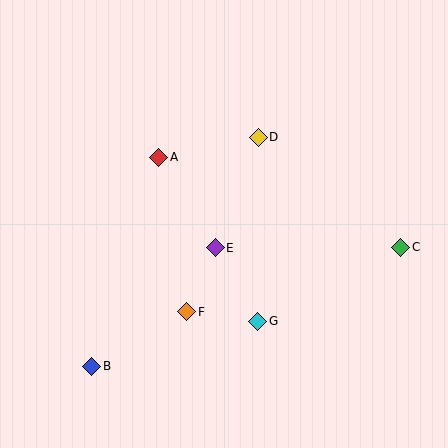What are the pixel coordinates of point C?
Point C is at (401, 247).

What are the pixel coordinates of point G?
Point G is at (258, 321).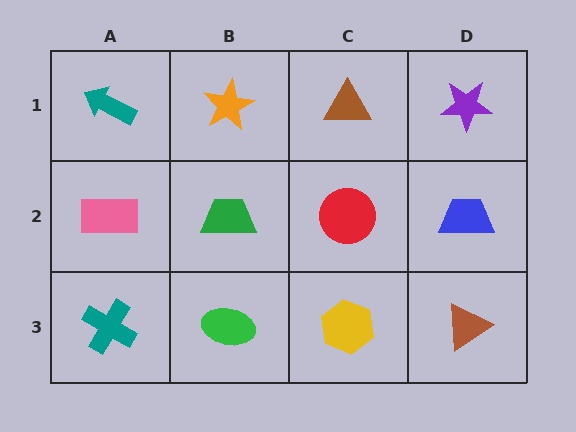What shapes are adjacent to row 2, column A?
A teal arrow (row 1, column A), a teal cross (row 3, column A), a green trapezoid (row 2, column B).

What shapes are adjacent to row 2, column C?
A brown triangle (row 1, column C), a yellow hexagon (row 3, column C), a green trapezoid (row 2, column B), a blue trapezoid (row 2, column D).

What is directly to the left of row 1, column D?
A brown triangle.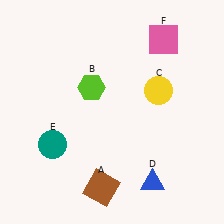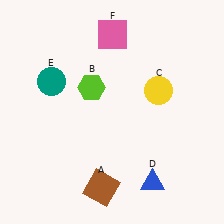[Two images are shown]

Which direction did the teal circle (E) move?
The teal circle (E) moved up.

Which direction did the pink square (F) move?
The pink square (F) moved left.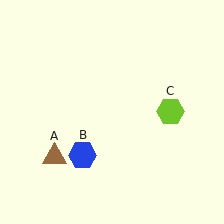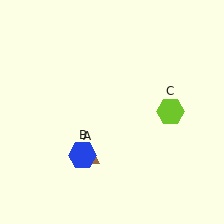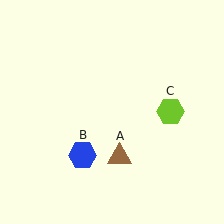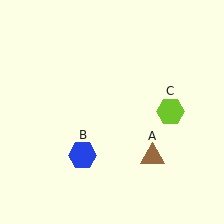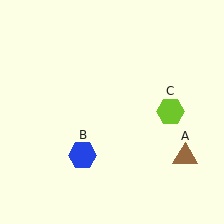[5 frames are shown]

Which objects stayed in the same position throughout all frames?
Blue hexagon (object B) and lime hexagon (object C) remained stationary.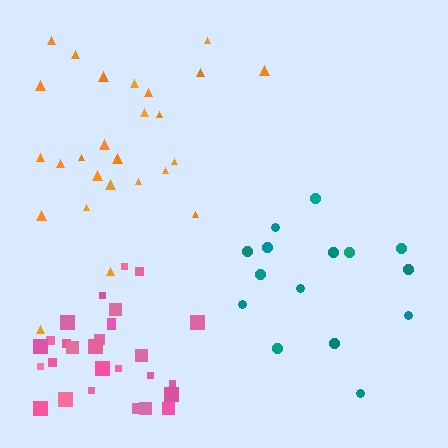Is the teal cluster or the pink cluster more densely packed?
Pink.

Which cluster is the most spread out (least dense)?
Teal.